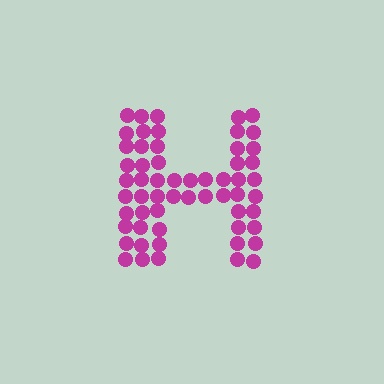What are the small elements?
The small elements are circles.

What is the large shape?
The large shape is the letter H.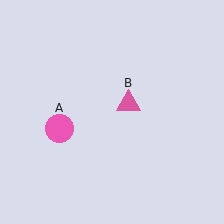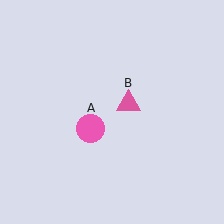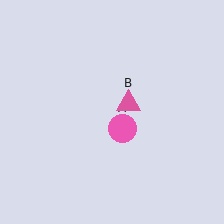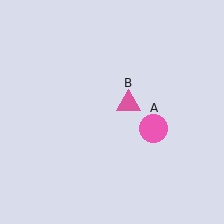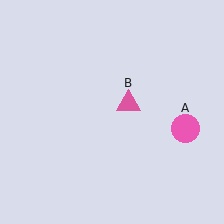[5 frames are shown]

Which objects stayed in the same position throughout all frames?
Pink triangle (object B) remained stationary.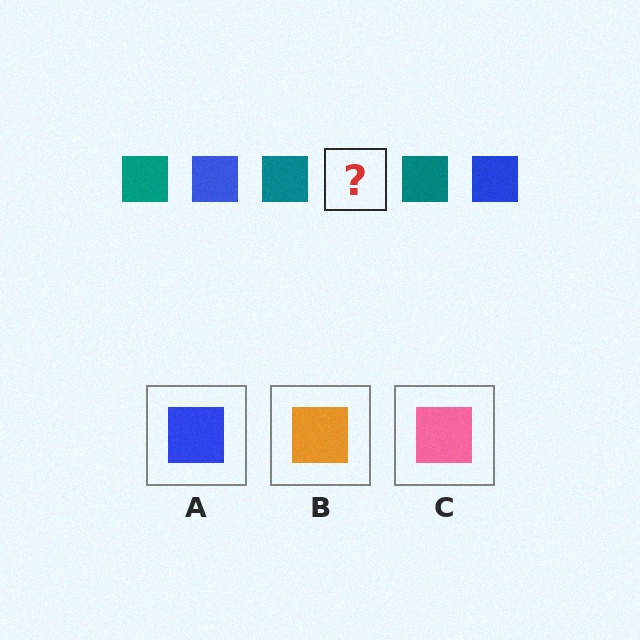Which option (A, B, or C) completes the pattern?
A.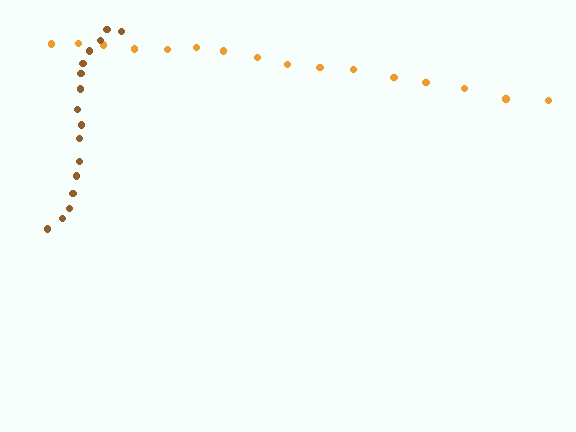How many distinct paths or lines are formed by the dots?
There are 2 distinct paths.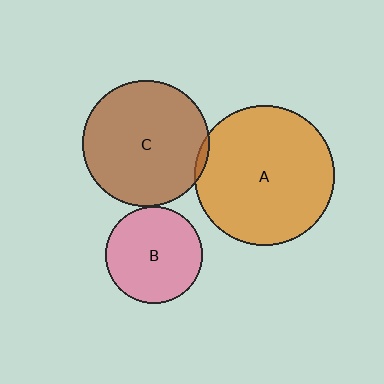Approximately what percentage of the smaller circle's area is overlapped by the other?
Approximately 5%.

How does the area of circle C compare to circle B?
Approximately 1.7 times.